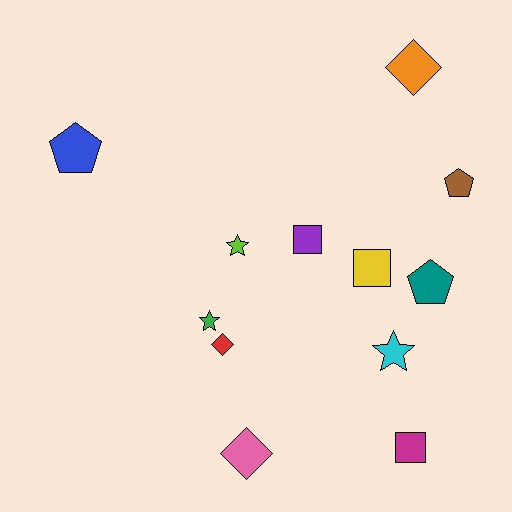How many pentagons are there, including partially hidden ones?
There are 3 pentagons.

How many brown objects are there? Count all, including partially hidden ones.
There is 1 brown object.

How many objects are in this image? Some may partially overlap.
There are 12 objects.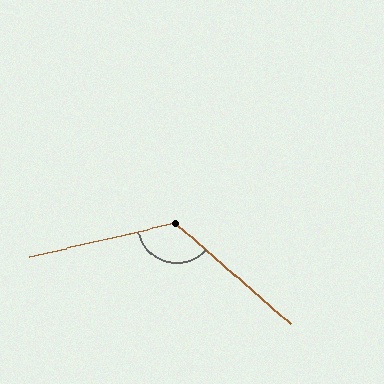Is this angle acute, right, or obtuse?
It is obtuse.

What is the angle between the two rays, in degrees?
Approximately 126 degrees.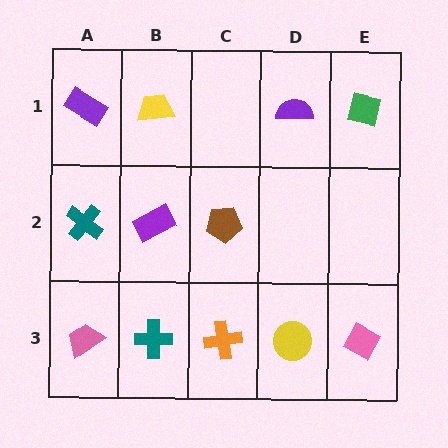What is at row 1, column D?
A purple semicircle.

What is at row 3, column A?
A pink trapezoid.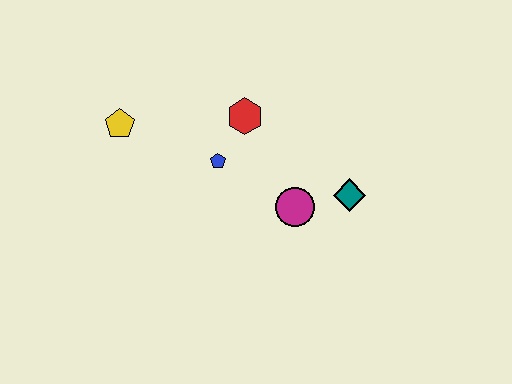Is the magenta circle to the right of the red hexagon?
Yes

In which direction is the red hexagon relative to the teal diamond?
The red hexagon is to the left of the teal diamond.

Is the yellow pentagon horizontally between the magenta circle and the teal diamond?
No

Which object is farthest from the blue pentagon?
The teal diamond is farthest from the blue pentagon.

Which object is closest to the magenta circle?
The teal diamond is closest to the magenta circle.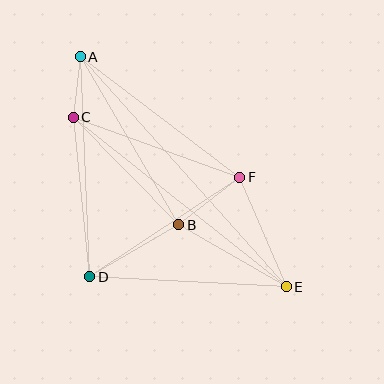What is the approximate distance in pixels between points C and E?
The distance between C and E is approximately 273 pixels.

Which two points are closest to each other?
Points A and C are closest to each other.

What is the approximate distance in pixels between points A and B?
The distance between A and B is approximately 194 pixels.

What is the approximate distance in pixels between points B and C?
The distance between B and C is approximately 151 pixels.